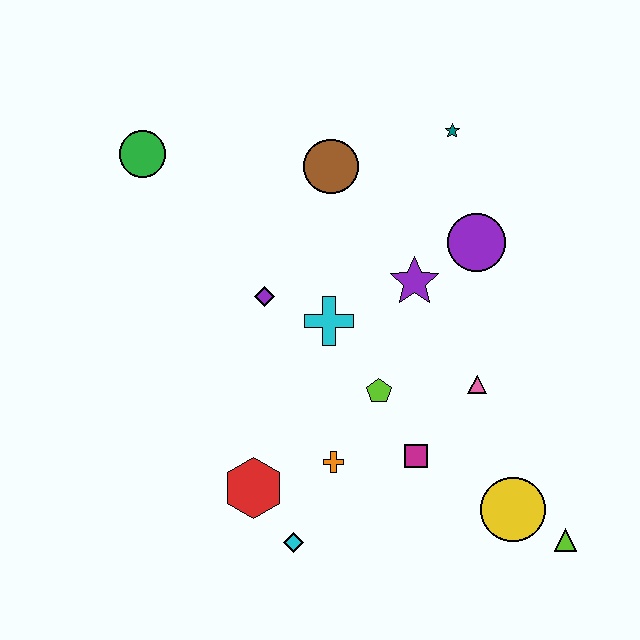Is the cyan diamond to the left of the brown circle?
Yes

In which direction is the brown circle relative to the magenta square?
The brown circle is above the magenta square.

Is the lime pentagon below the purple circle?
Yes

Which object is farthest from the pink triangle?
The green circle is farthest from the pink triangle.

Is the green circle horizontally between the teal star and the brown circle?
No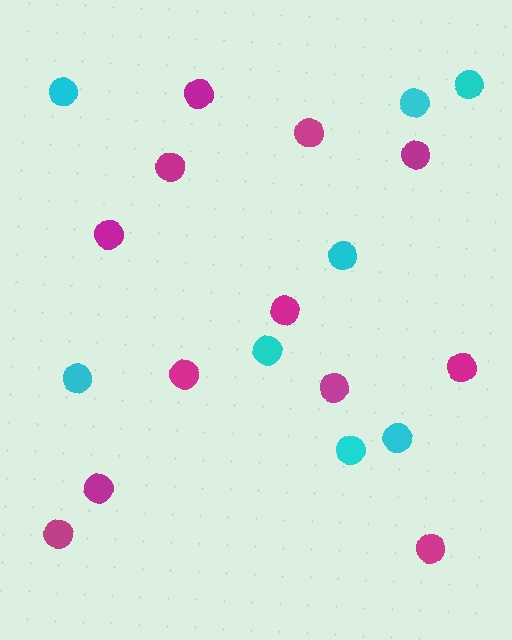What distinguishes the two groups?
There are 2 groups: one group of magenta circles (12) and one group of cyan circles (8).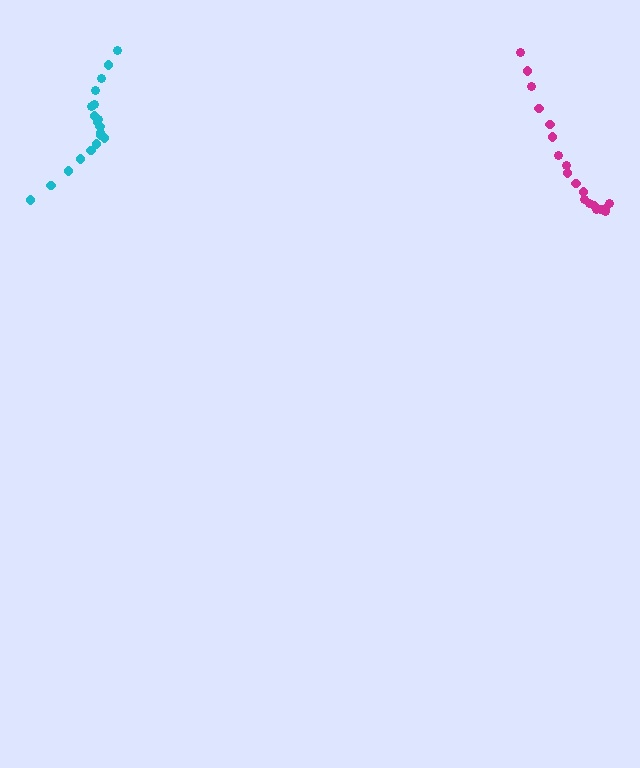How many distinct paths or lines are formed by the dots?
There are 2 distinct paths.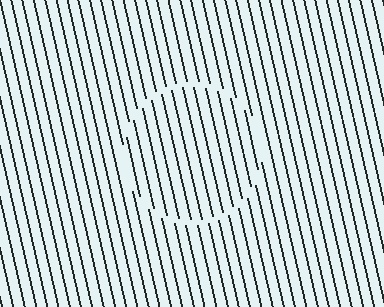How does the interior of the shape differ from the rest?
The interior of the shape contains the same grating, shifted by half a period — the contour is defined by the phase discontinuity where line-ends from the inner and outer gratings abut.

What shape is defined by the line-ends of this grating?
An illusory circle. The interior of the shape contains the same grating, shifted by half a period — the contour is defined by the phase discontinuity where line-ends from the inner and outer gratings abut.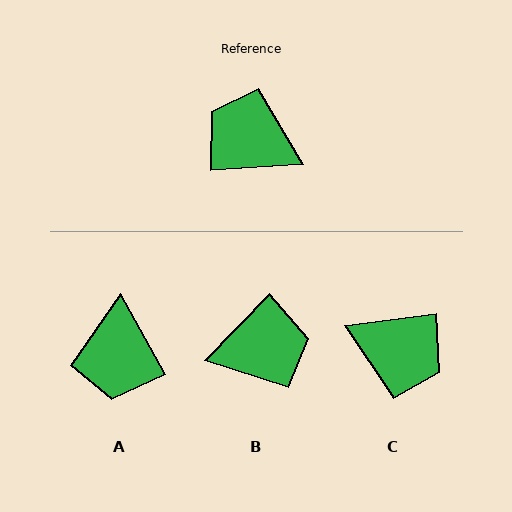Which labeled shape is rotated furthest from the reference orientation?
C, about 176 degrees away.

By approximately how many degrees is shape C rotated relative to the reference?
Approximately 176 degrees clockwise.